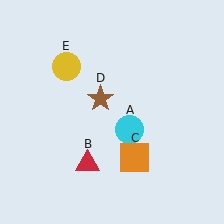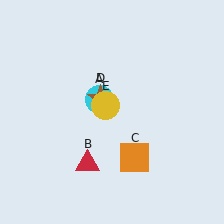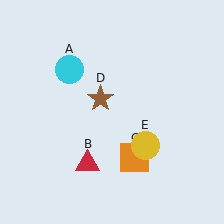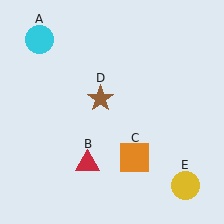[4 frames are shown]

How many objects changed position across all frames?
2 objects changed position: cyan circle (object A), yellow circle (object E).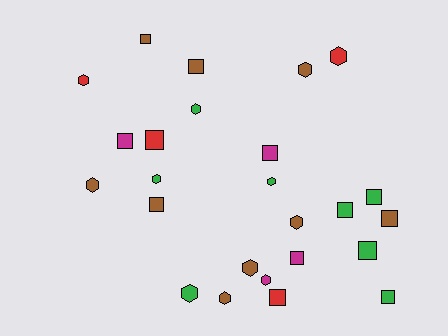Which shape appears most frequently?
Square, with 13 objects.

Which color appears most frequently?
Brown, with 9 objects.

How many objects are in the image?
There are 25 objects.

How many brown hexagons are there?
There are 5 brown hexagons.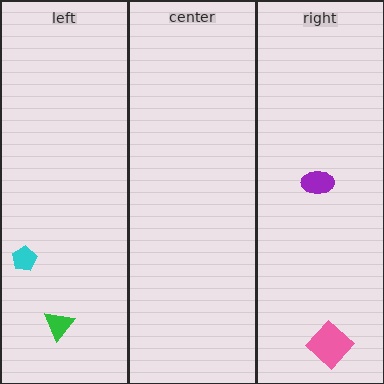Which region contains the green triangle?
The left region.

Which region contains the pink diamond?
The right region.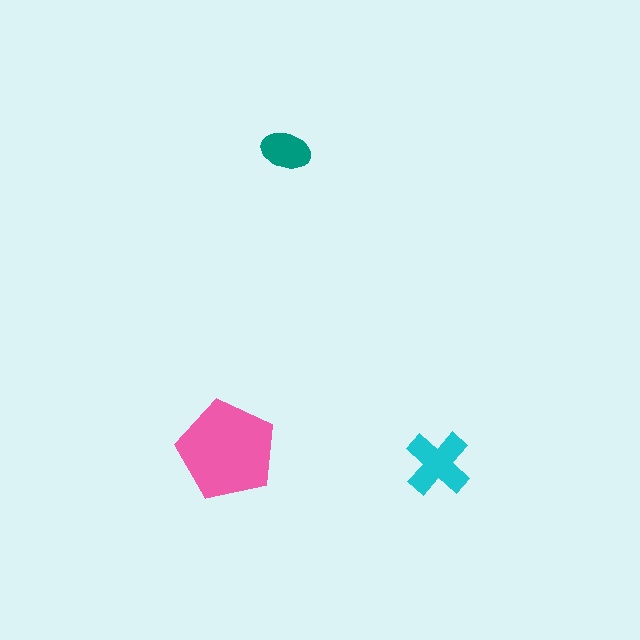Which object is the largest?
The pink pentagon.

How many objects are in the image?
There are 3 objects in the image.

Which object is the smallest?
The teal ellipse.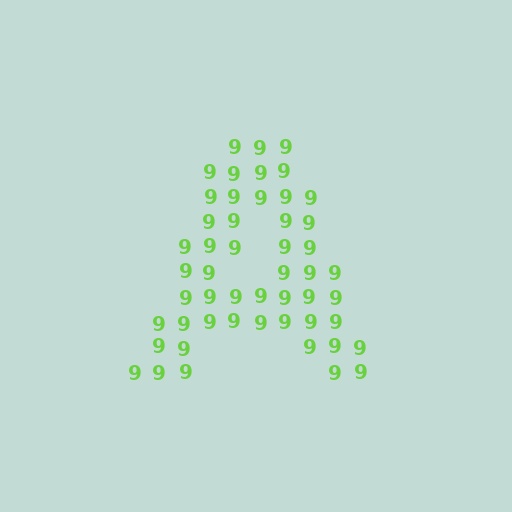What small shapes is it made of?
It is made of small digit 9's.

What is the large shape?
The large shape is the letter A.